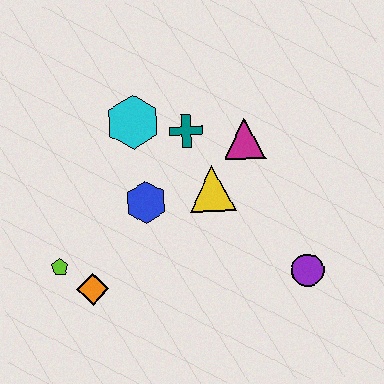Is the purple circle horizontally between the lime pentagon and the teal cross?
No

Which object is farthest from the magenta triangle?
The lime pentagon is farthest from the magenta triangle.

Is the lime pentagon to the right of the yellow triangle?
No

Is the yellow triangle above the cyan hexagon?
No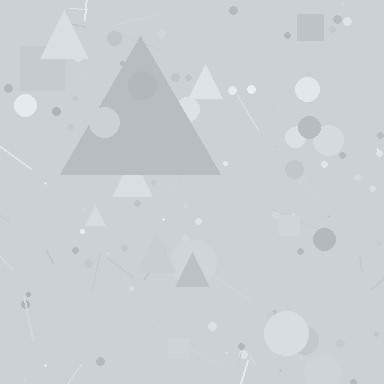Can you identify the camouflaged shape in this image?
The camouflaged shape is a triangle.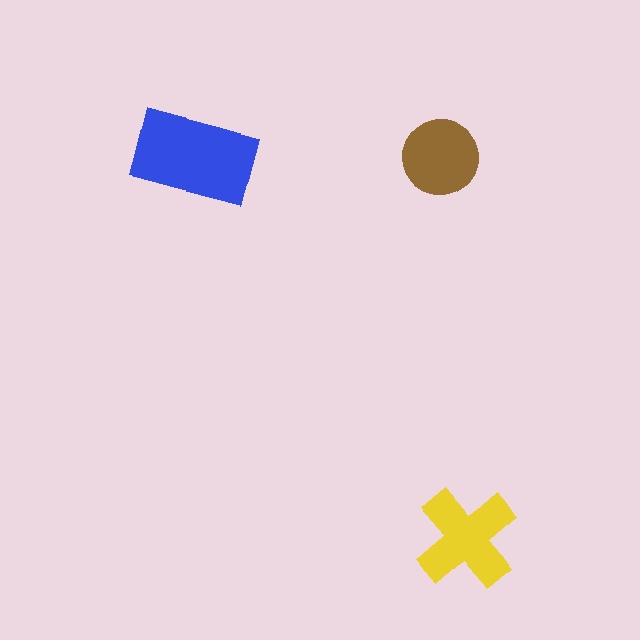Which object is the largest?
The blue rectangle.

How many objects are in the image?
There are 3 objects in the image.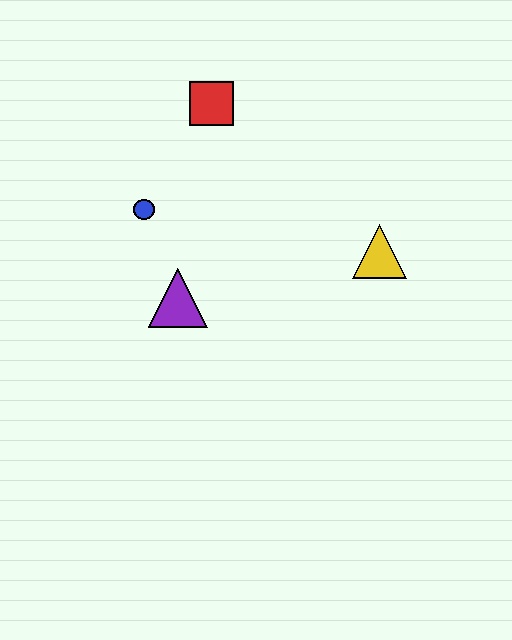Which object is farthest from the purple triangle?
The yellow triangle is farthest from the purple triangle.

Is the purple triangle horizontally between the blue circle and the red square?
Yes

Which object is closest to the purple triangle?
The blue circle is closest to the purple triangle.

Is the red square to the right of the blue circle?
Yes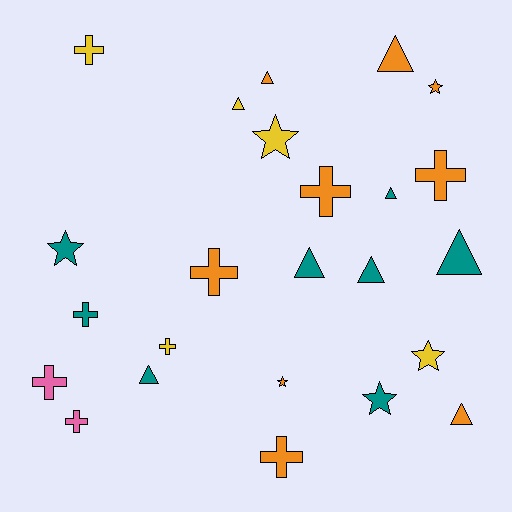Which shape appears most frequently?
Cross, with 9 objects.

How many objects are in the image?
There are 24 objects.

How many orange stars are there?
There are 2 orange stars.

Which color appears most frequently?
Orange, with 9 objects.